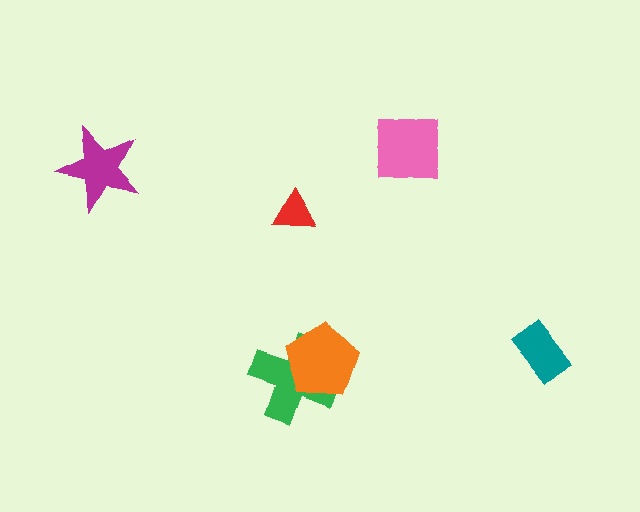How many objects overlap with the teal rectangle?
0 objects overlap with the teal rectangle.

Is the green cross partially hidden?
Yes, it is partially covered by another shape.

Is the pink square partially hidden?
No, no other shape covers it.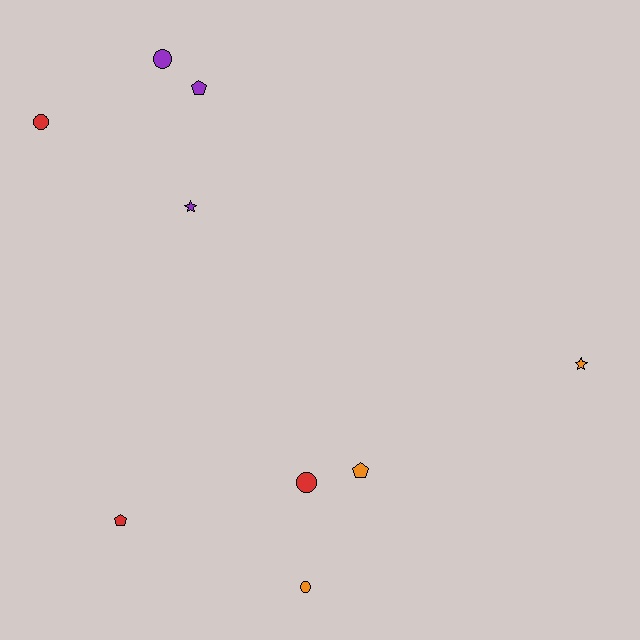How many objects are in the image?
There are 9 objects.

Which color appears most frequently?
Red, with 3 objects.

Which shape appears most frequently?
Circle, with 4 objects.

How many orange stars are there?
There is 1 orange star.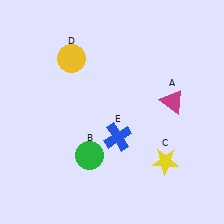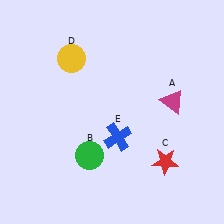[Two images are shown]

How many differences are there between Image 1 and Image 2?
There is 1 difference between the two images.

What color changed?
The star (C) changed from yellow in Image 1 to red in Image 2.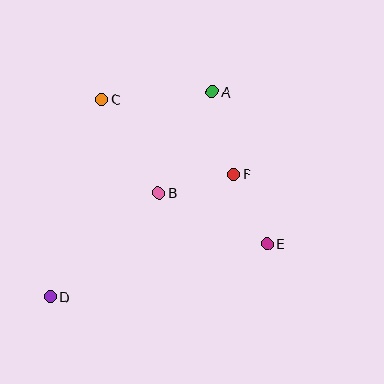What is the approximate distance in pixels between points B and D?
The distance between B and D is approximately 150 pixels.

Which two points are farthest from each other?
Points A and D are farthest from each other.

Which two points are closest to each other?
Points B and F are closest to each other.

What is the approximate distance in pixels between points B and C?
The distance between B and C is approximately 110 pixels.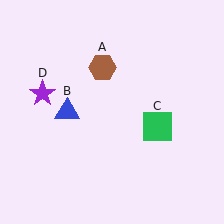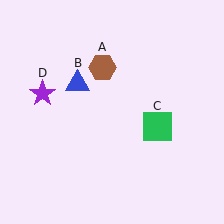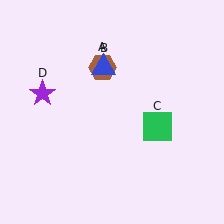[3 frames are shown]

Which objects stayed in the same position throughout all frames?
Brown hexagon (object A) and green square (object C) and purple star (object D) remained stationary.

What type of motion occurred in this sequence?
The blue triangle (object B) rotated clockwise around the center of the scene.